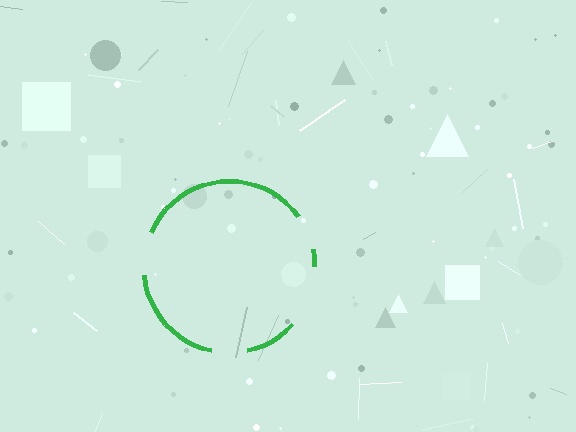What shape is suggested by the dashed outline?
The dashed outline suggests a circle.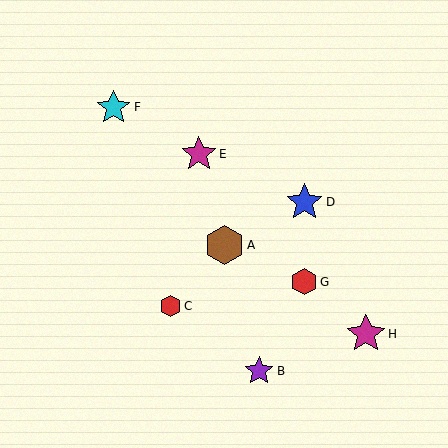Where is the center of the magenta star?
The center of the magenta star is at (366, 334).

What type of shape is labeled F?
Shape F is a cyan star.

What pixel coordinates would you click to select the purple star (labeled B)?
Click at (259, 371) to select the purple star B.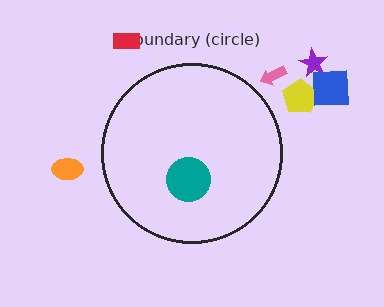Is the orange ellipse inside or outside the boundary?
Outside.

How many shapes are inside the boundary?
1 inside, 6 outside.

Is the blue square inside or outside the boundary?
Outside.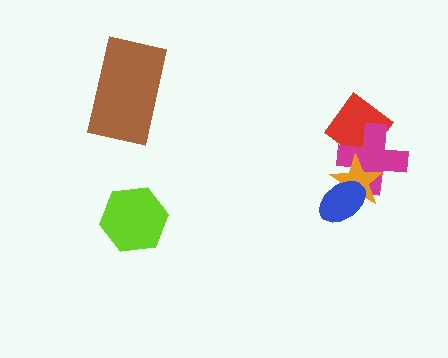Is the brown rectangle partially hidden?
No, no other shape covers it.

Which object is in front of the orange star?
The blue ellipse is in front of the orange star.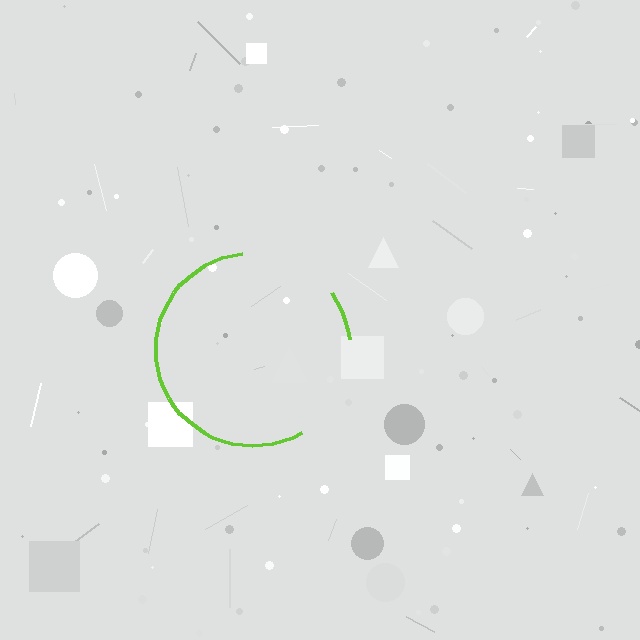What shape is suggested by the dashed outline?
The dashed outline suggests a circle.